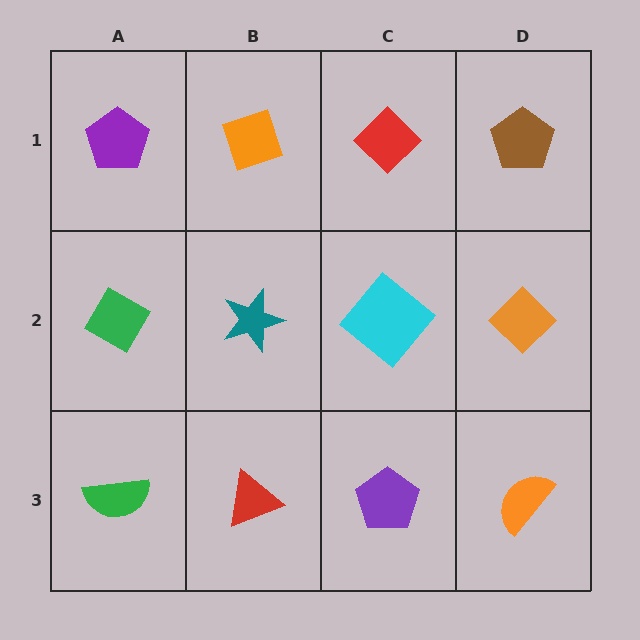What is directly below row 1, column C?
A cyan diamond.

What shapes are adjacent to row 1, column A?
A green diamond (row 2, column A), an orange diamond (row 1, column B).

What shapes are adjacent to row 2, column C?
A red diamond (row 1, column C), a purple pentagon (row 3, column C), a teal star (row 2, column B), an orange diamond (row 2, column D).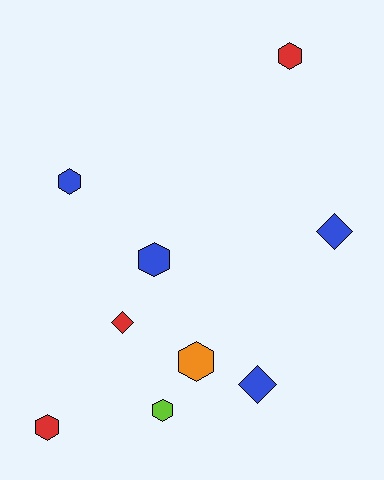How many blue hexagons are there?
There are 2 blue hexagons.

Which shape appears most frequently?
Hexagon, with 6 objects.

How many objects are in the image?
There are 9 objects.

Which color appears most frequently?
Blue, with 4 objects.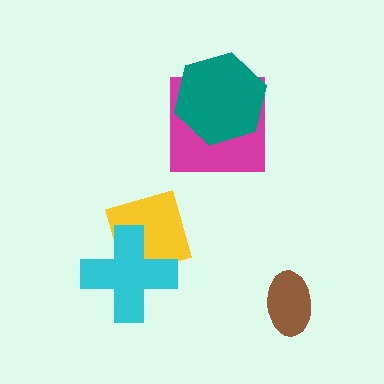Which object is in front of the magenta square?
The teal hexagon is in front of the magenta square.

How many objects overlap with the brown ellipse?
0 objects overlap with the brown ellipse.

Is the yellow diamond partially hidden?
Yes, it is partially covered by another shape.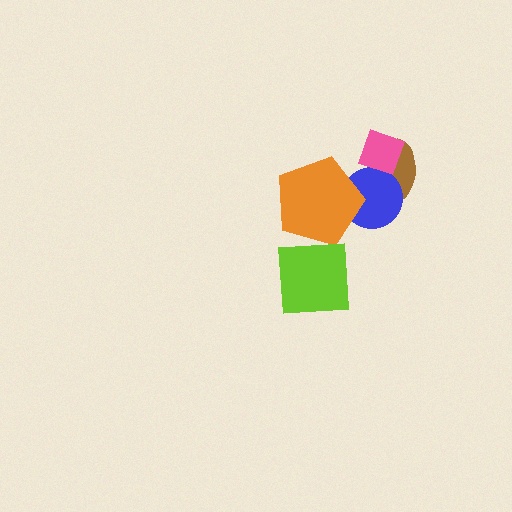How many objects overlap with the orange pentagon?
1 object overlaps with the orange pentagon.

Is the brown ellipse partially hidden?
Yes, it is partially covered by another shape.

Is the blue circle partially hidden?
Yes, it is partially covered by another shape.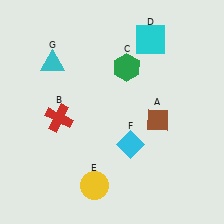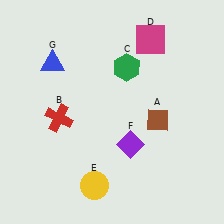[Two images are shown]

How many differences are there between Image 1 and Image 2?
There are 3 differences between the two images.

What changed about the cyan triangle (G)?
In Image 1, G is cyan. In Image 2, it changed to blue.